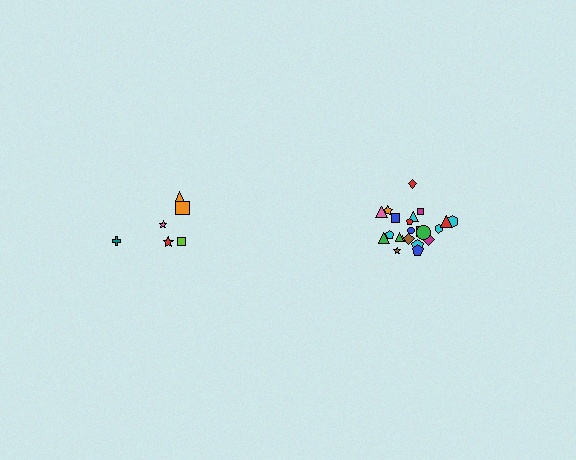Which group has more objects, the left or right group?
The right group.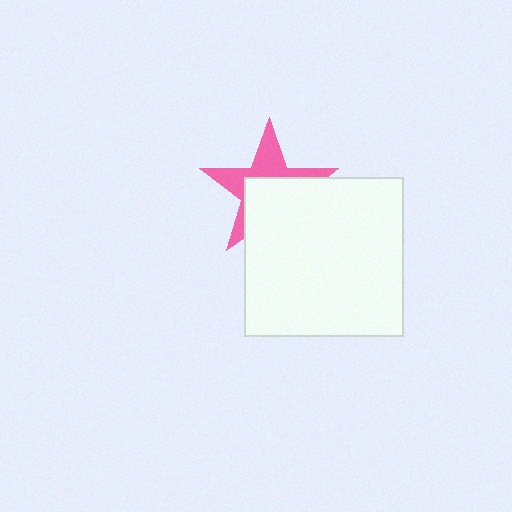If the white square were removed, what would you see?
You would see the complete pink star.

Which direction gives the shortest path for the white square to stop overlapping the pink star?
Moving down gives the shortest separation.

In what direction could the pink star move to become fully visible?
The pink star could move up. That would shift it out from behind the white square entirely.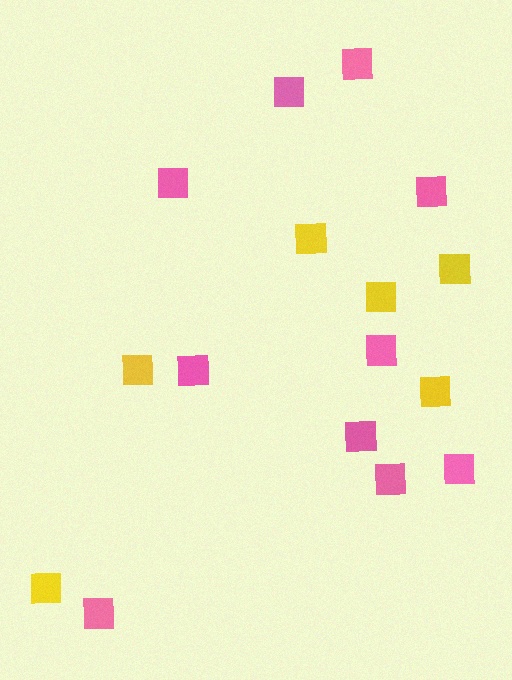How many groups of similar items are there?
There are 2 groups: one group of yellow squares (6) and one group of pink squares (10).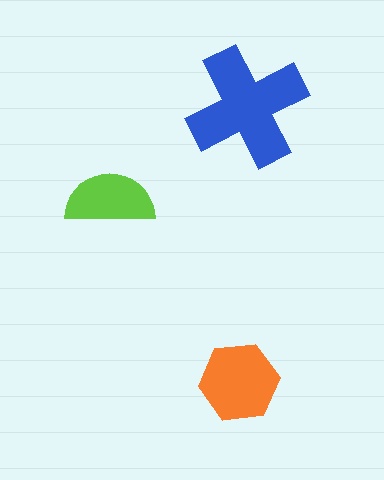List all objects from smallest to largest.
The lime semicircle, the orange hexagon, the blue cross.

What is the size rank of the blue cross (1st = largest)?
1st.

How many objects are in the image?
There are 3 objects in the image.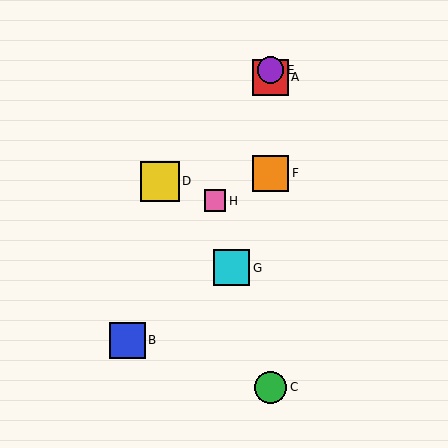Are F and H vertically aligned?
No, F is at x≈270 and H is at x≈215.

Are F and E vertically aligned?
Yes, both are at x≈270.